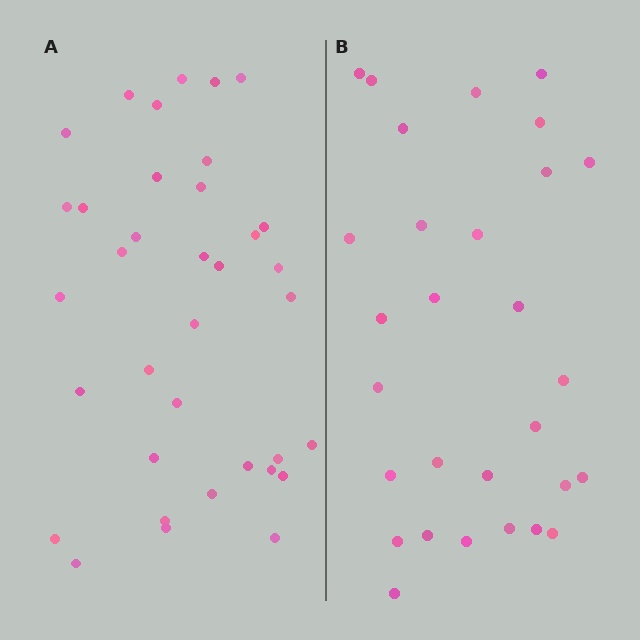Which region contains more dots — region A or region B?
Region A (the left region) has more dots.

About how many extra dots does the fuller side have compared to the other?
Region A has roughly 8 or so more dots than region B.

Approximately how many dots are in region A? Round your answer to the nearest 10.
About 40 dots. (The exact count is 36, which rounds to 40.)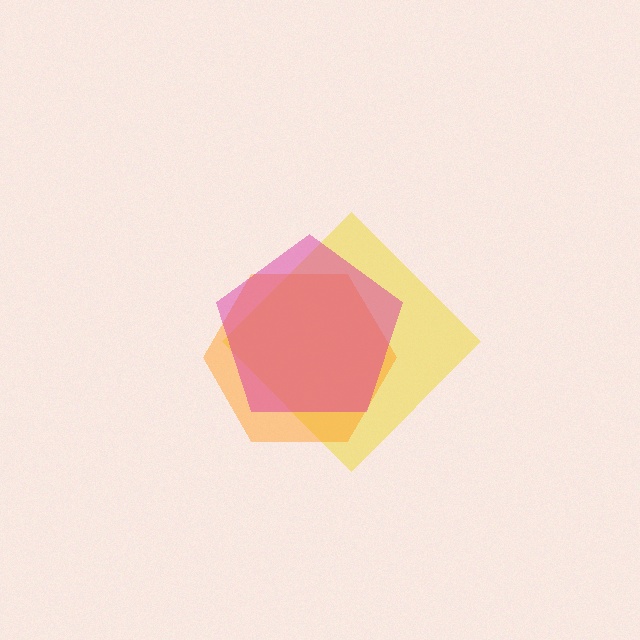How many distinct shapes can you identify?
There are 3 distinct shapes: a yellow diamond, an orange hexagon, a magenta pentagon.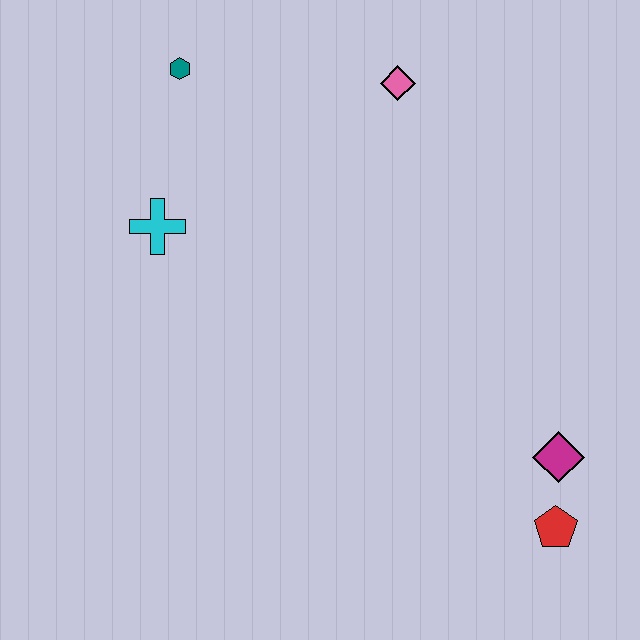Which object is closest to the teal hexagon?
The cyan cross is closest to the teal hexagon.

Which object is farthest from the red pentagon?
The teal hexagon is farthest from the red pentagon.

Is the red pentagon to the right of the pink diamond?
Yes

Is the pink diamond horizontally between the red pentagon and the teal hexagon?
Yes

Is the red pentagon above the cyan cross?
No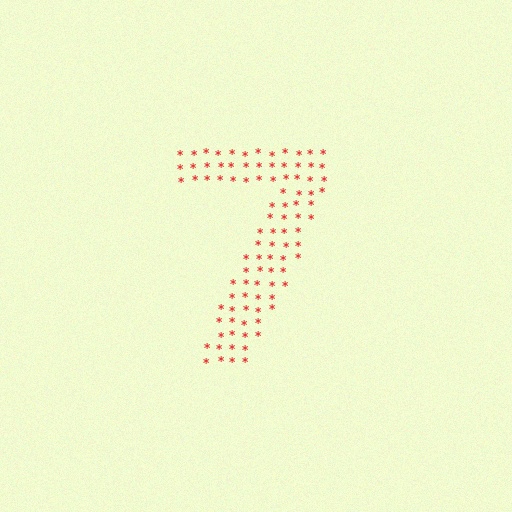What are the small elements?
The small elements are asterisks.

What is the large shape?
The large shape is the digit 7.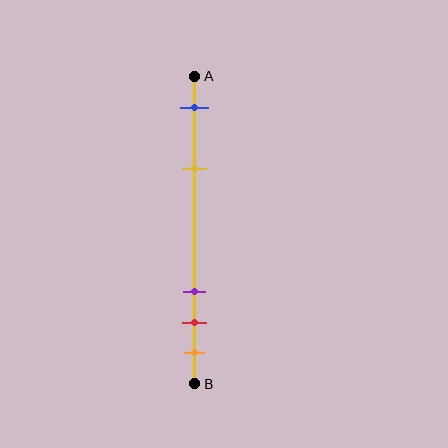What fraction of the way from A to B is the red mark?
The red mark is approximately 80% (0.8) of the way from A to B.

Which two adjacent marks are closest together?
The red and orange marks are the closest adjacent pair.